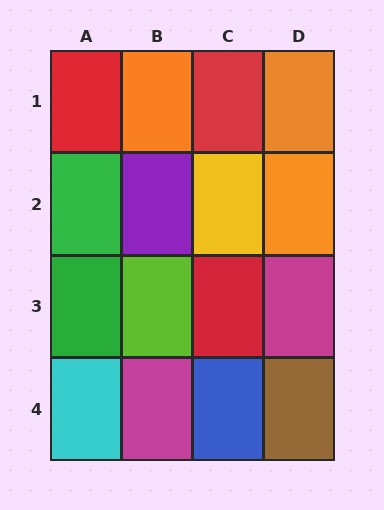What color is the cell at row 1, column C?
Red.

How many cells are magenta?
2 cells are magenta.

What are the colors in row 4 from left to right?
Cyan, magenta, blue, brown.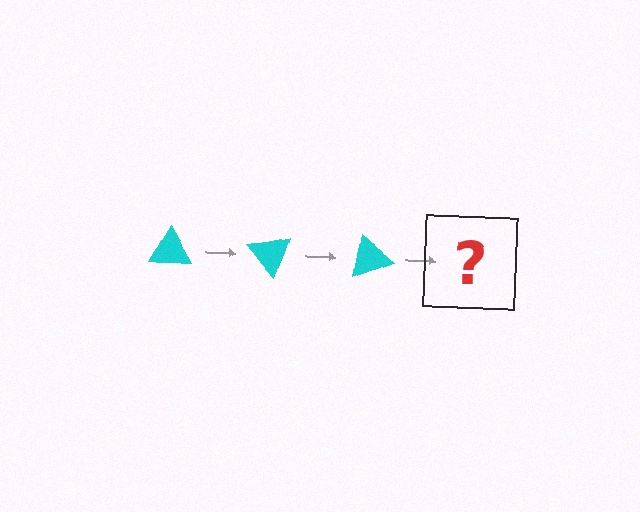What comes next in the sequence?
The next element should be a cyan triangle rotated 150 degrees.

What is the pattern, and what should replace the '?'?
The pattern is that the triangle rotates 50 degrees each step. The '?' should be a cyan triangle rotated 150 degrees.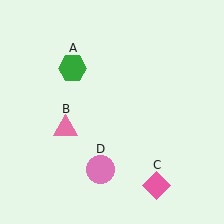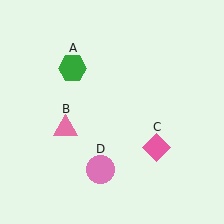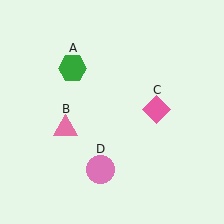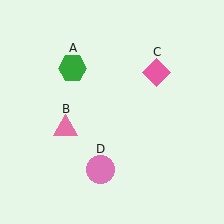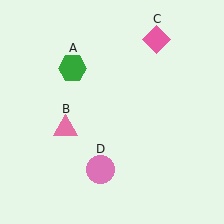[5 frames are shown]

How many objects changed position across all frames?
1 object changed position: pink diamond (object C).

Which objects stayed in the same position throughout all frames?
Green hexagon (object A) and pink triangle (object B) and pink circle (object D) remained stationary.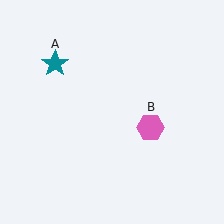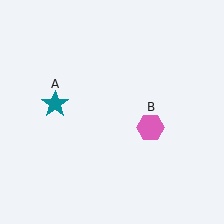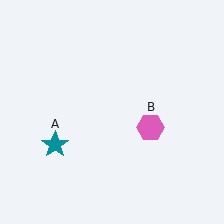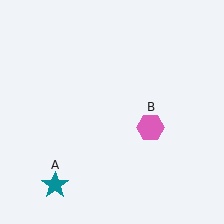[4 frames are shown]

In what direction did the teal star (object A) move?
The teal star (object A) moved down.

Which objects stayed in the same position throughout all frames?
Pink hexagon (object B) remained stationary.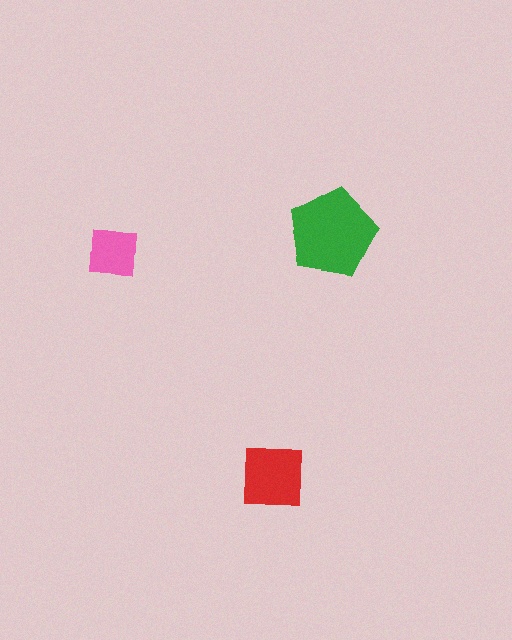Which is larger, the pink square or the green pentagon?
The green pentagon.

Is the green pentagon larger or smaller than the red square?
Larger.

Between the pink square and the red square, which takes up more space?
The red square.